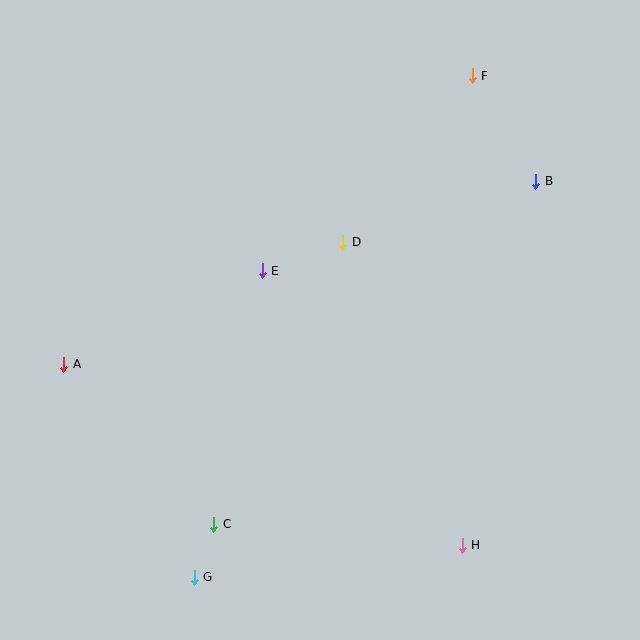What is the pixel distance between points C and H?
The distance between C and H is 249 pixels.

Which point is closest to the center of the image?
Point E at (262, 271) is closest to the center.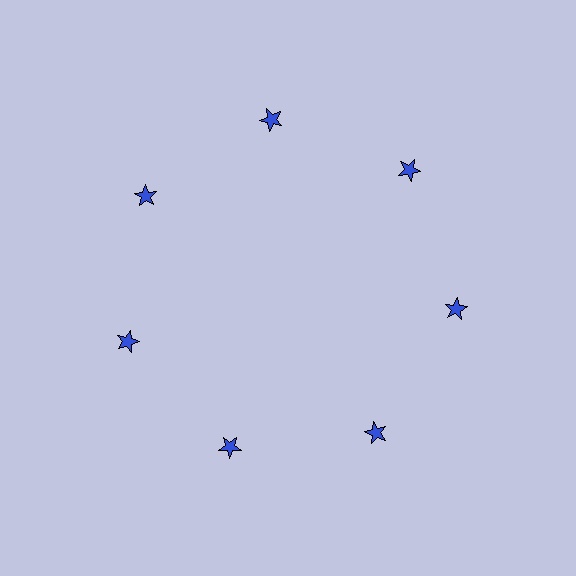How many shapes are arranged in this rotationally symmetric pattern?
There are 7 shapes, arranged in 7 groups of 1.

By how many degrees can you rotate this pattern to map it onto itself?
The pattern maps onto itself every 51 degrees of rotation.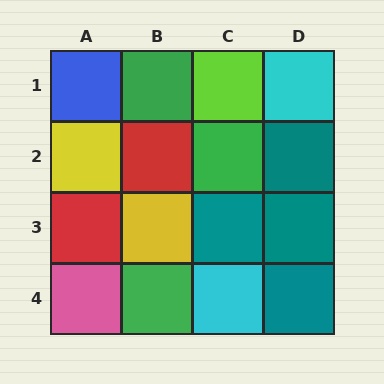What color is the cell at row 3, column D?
Teal.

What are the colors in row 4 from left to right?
Pink, green, cyan, teal.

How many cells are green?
3 cells are green.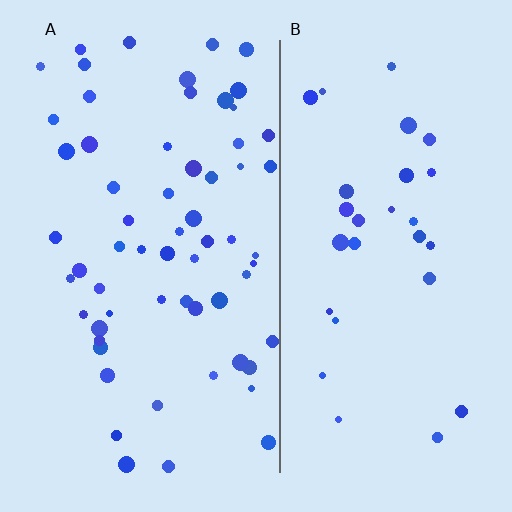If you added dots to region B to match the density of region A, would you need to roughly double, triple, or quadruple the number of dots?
Approximately double.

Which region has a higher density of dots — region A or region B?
A (the left).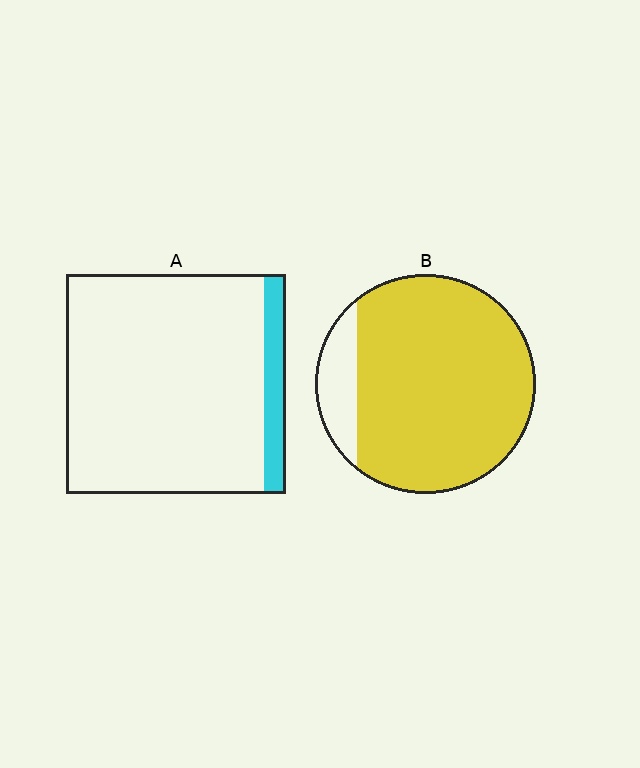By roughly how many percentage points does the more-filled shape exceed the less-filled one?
By roughly 75 percentage points (B over A).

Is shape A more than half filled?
No.